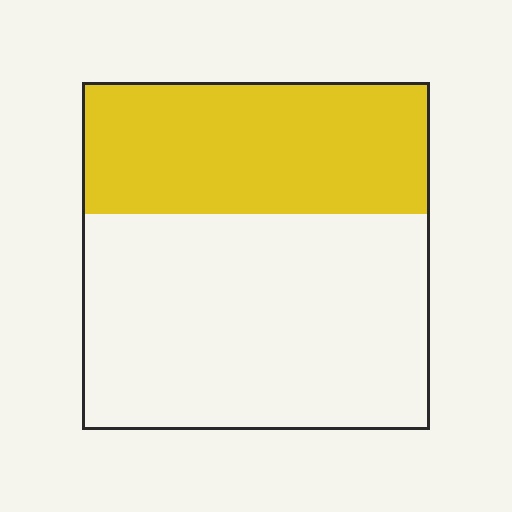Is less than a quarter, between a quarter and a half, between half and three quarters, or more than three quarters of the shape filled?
Between a quarter and a half.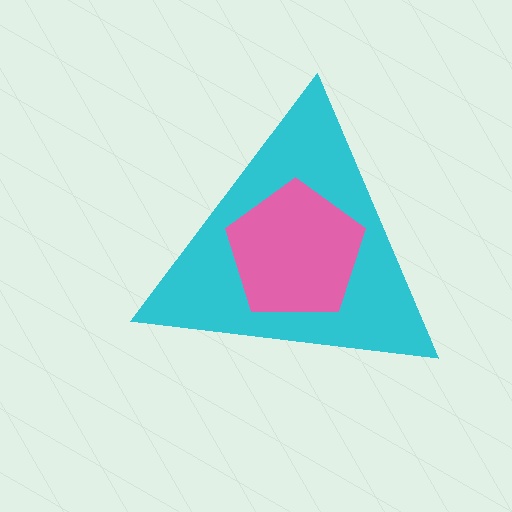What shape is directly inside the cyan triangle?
The pink pentagon.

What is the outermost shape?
The cyan triangle.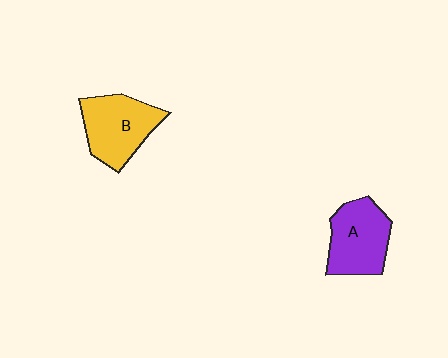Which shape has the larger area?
Shape B (yellow).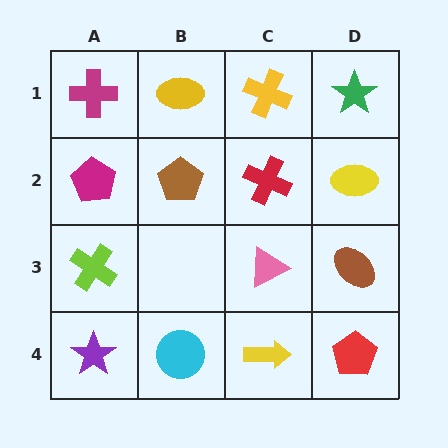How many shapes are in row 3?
3 shapes.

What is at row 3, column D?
A brown ellipse.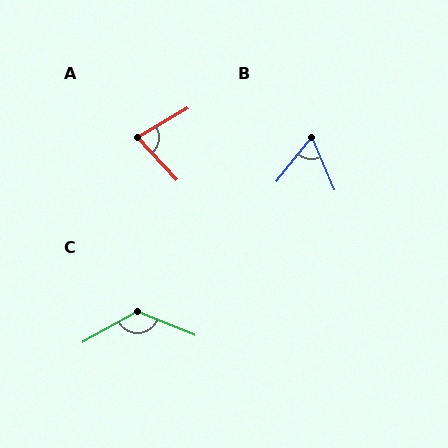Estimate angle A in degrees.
Approximately 77 degrees.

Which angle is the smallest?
B, at approximately 63 degrees.